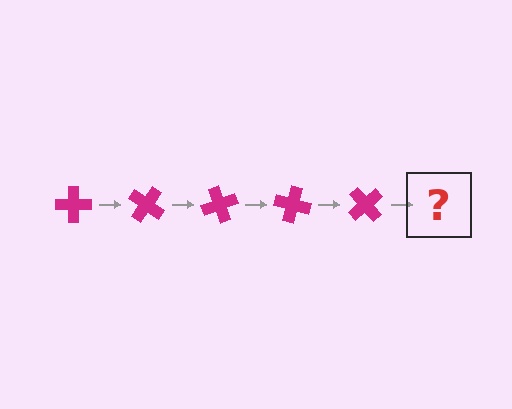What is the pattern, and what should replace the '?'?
The pattern is that the cross rotates 35 degrees each step. The '?' should be a magenta cross rotated 175 degrees.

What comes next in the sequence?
The next element should be a magenta cross rotated 175 degrees.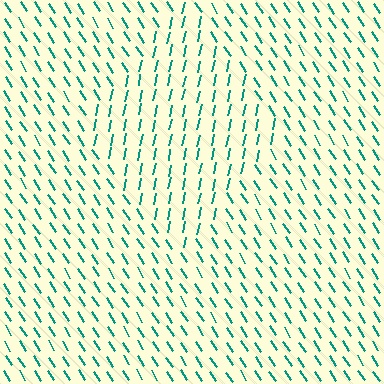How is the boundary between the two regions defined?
The boundary is defined purely by a change in line orientation (approximately 45 degrees difference). All lines are the same color and thickness.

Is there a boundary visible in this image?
Yes, there is a texture boundary formed by a change in line orientation.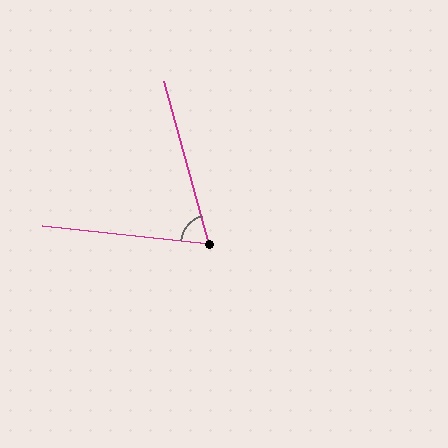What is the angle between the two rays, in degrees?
Approximately 68 degrees.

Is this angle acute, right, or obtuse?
It is acute.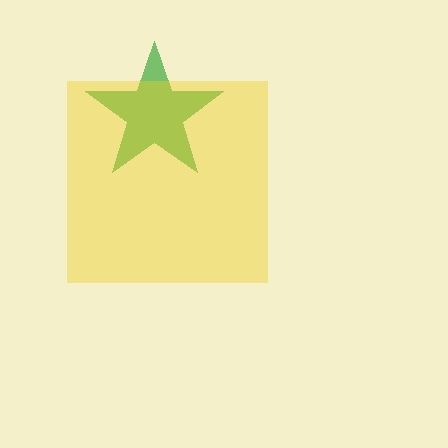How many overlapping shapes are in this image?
There are 2 overlapping shapes in the image.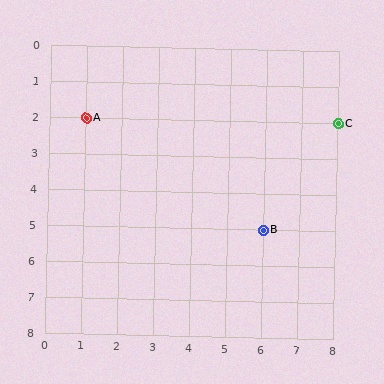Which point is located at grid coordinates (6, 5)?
Point B is at (6, 5).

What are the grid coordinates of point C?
Point C is at grid coordinates (8, 2).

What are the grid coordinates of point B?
Point B is at grid coordinates (6, 5).